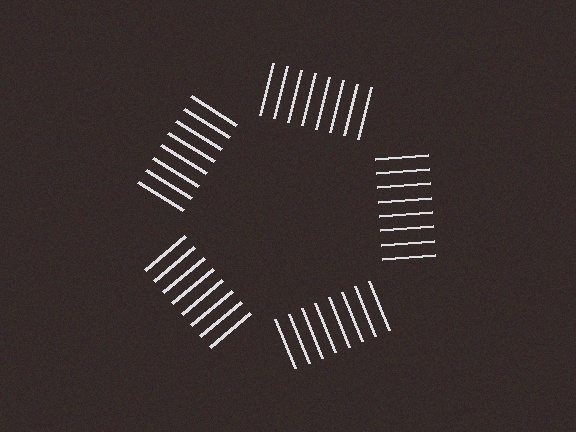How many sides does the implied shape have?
5 sides — the line-ends trace a pentagon.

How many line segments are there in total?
40 — 8 along each of the 5 edges.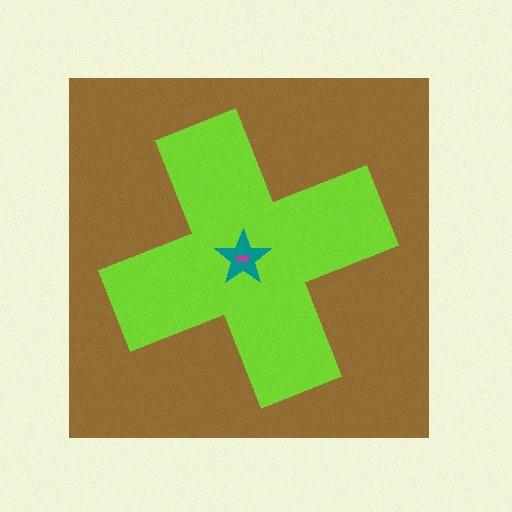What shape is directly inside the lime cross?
The teal star.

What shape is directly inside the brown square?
The lime cross.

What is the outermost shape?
The brown square.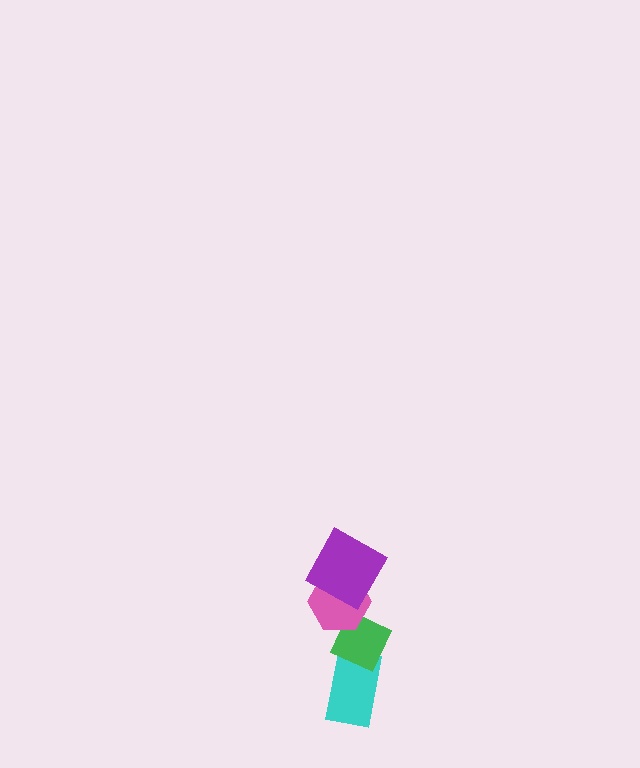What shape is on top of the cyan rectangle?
The green diamond is on top of the cyan rectangle.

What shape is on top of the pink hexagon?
The purple square is on top of the pink hexagon.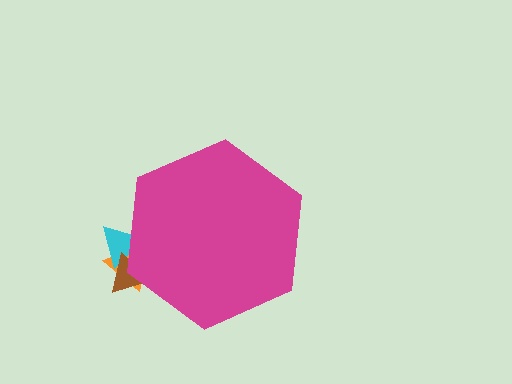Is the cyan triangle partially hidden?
Yes, the cyan triangle is partially hidden behind the magenta hexagon.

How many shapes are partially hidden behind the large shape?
3 shapes are partially hidden.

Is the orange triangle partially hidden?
Yes, the orange triangle is partially hidden behind the magenta hexagon.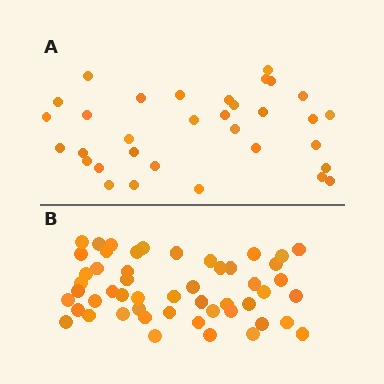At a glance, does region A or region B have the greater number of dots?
Region B (the bottom region) has more dots.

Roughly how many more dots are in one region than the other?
Region B has approximately 20 more dots than region A.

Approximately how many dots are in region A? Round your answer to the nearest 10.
About 30 dots. (The exact count is 33, which rounds to 30.)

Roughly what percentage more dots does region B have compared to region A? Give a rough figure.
About 55% more.